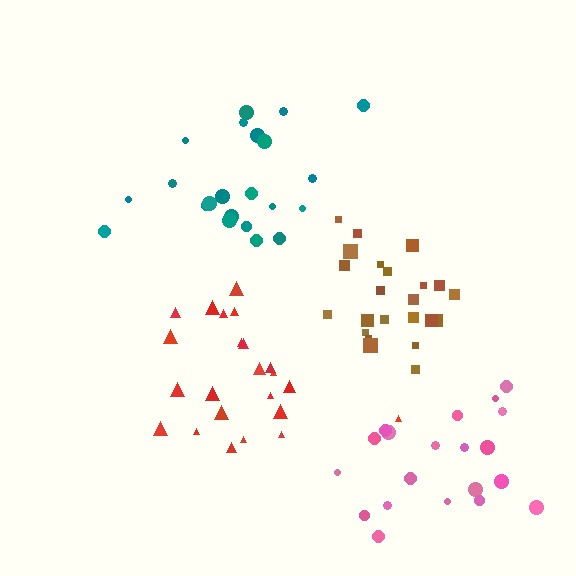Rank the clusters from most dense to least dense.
teal, brown, red, pink.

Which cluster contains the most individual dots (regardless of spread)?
Brown (24).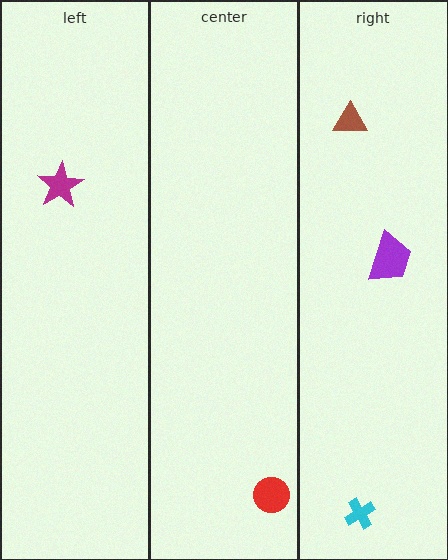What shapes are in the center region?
The red circle.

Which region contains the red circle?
The center region.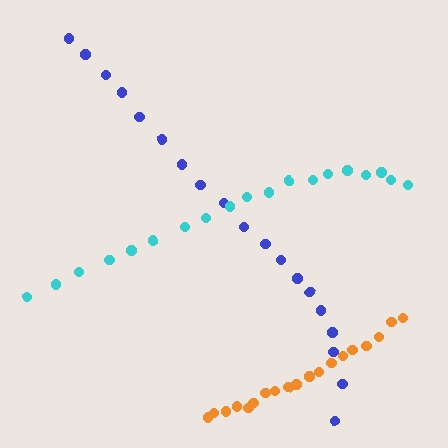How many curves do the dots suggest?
There are 3 distinct paths.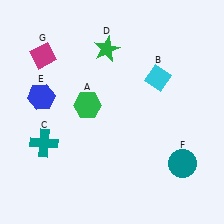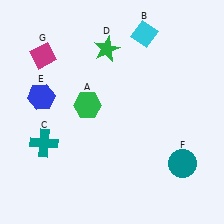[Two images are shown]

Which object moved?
The cyan diamond (B) moved up.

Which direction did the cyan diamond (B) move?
The cyan diamond (B) moved up.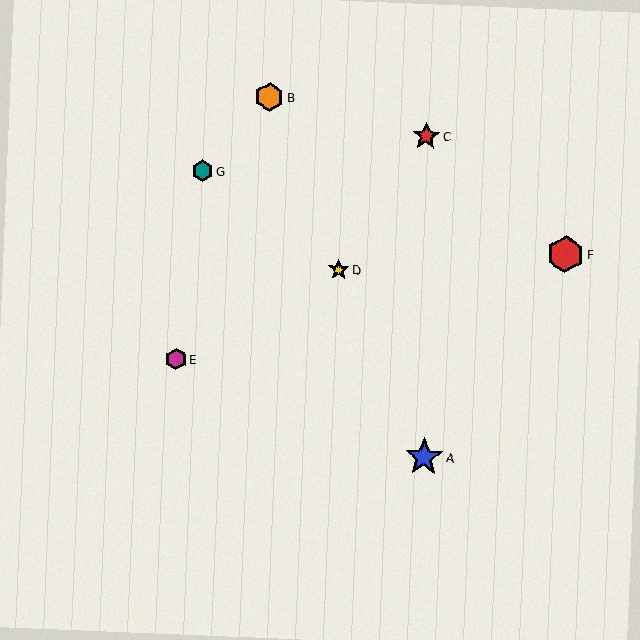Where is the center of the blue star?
The center of the blue star is at (424, 457).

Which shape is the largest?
The blue star (labeled A) is the largest.